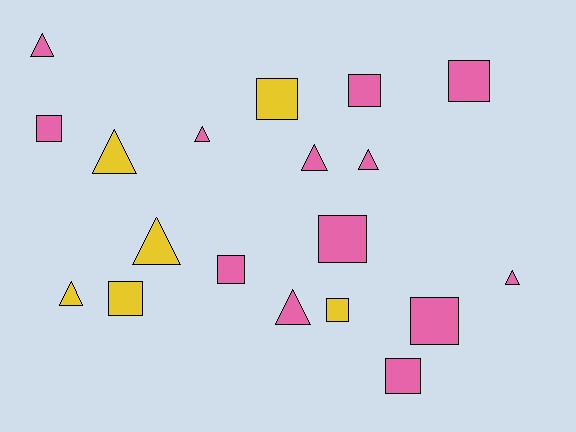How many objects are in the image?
There are 19 objects.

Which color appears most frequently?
Pink, with 13 objects.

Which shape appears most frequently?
Square, with 10 objects.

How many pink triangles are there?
There are 6 pink triangles.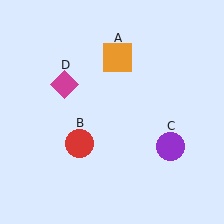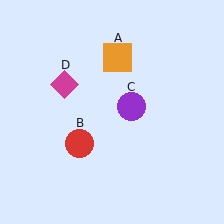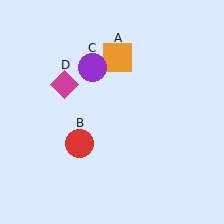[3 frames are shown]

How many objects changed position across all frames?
1 object changed position: purple circle (object C).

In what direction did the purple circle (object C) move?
The purple circle (object C) moved up and to the left.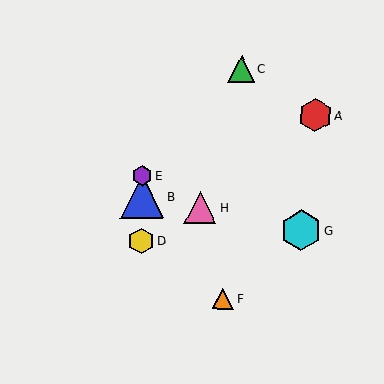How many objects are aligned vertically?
3 objects (B, D, E) are aligned vertically.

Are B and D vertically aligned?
Yes, both are at x≈142.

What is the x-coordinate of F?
Object F is at x≈223.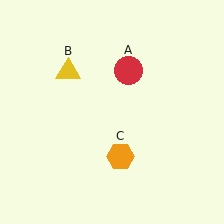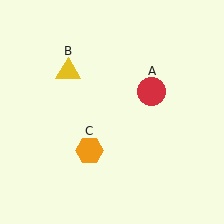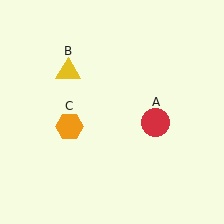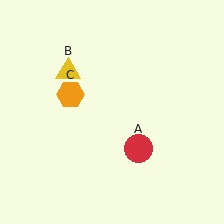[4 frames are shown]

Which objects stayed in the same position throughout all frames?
Yellow triangle (object B) remained stationary.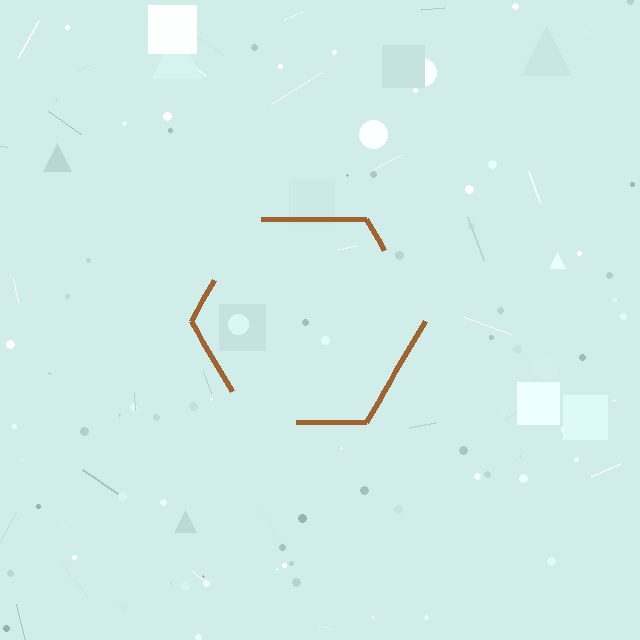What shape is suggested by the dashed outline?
The dashed outline suggests a hexagon.